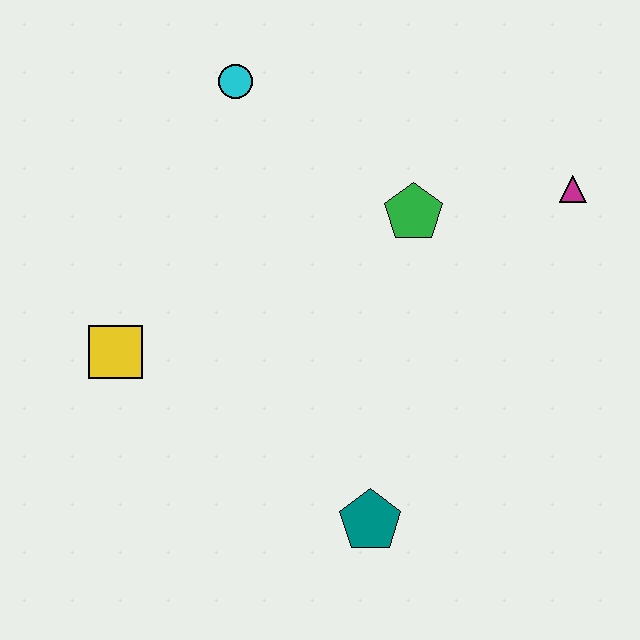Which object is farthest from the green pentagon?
The yellow square is farthest from the green pentagon.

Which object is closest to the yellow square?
The cyan circle is closest to the yellow square.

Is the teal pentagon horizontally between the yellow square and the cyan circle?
No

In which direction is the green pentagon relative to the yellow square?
The green pentagon is to the right of the yellow square.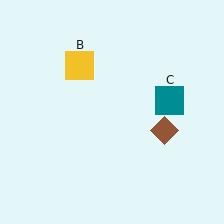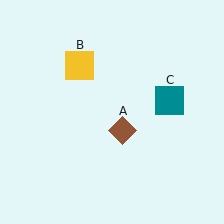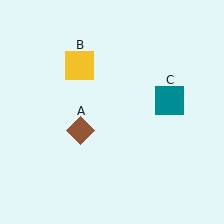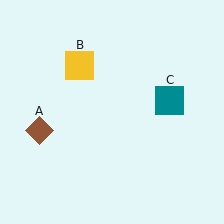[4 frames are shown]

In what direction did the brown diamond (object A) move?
The brown diamond (object A) moved left.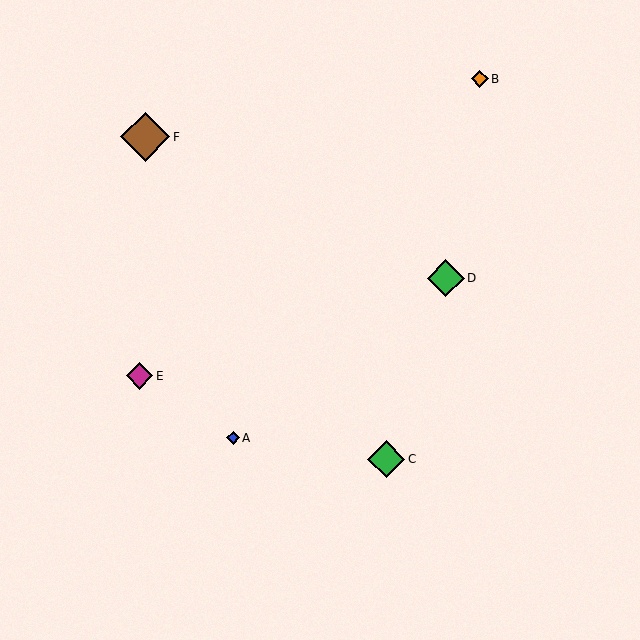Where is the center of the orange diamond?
The center of the orange diamond is at (480, 79).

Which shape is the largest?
The brown diamond (labeled F) is the largest.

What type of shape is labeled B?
Shape B is an orange diamond.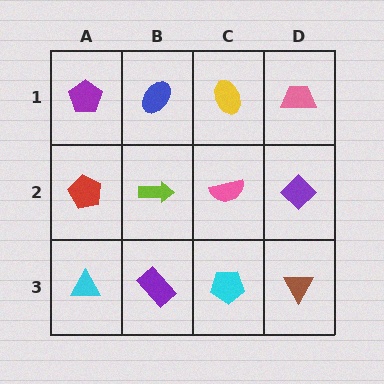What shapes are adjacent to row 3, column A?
A red pentagon (row 2, column A), a purple rectangle (row 3, column B).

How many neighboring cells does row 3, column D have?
2.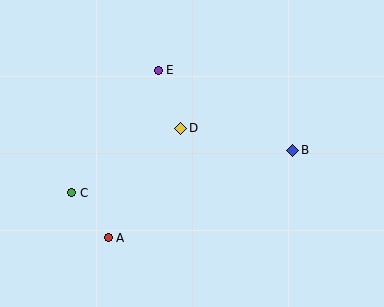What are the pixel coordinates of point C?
Point C is at (72, 193).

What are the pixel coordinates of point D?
Point D is at (181, 128).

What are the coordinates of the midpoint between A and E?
The midpoint between A and E is at (133, 154).